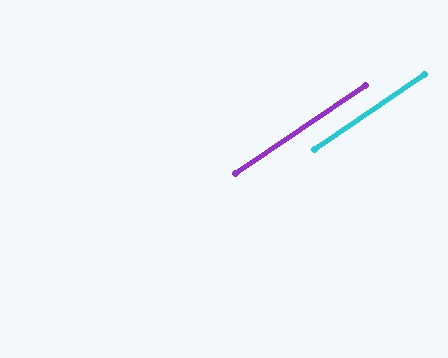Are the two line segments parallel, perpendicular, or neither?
Parallel — their directions differ by only 0.1°.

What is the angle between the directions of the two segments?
Approximately 0 degrees.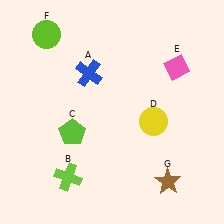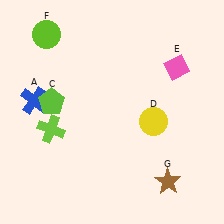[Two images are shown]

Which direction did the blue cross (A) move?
The blue cross (A) moved left.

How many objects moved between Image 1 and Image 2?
3 objects moved between the two images.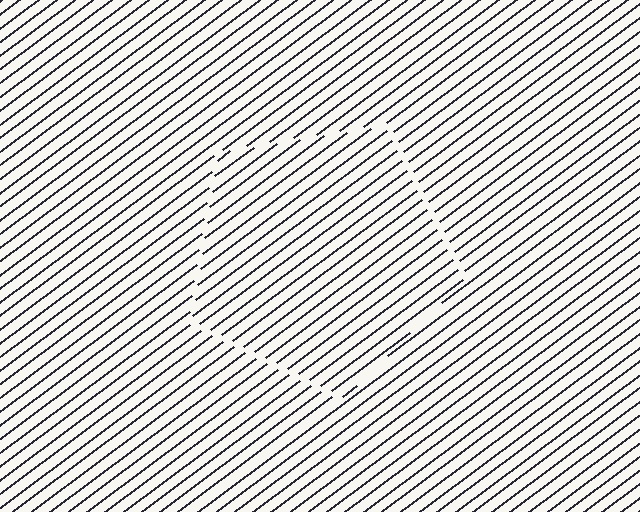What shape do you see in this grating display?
An illusory pentagon. The interior of the shape contains the same grating, shifted by half a period — the contour is defined by the phase discontinuity where line-ends from the inner and outer gratings abut.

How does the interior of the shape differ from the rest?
The interior of the shape contains the same grating, shifted by half a period — the contour is defined by the phase discontinuity where line-ends from the inner and outer gratings abut.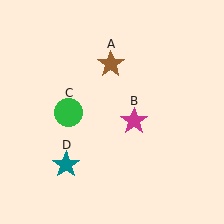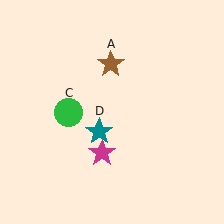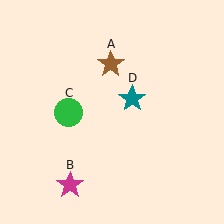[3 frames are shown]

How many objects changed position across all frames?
2 objects changed position: magenta star (object B), teal star (object D).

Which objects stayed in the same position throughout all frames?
Brown star (object A) and green circle (object C) remained stationary.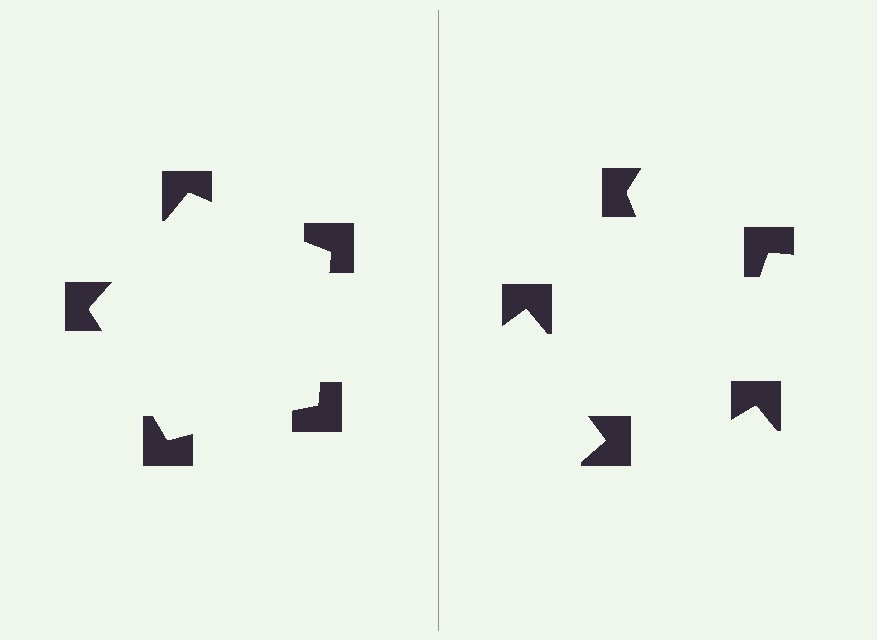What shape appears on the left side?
An illusory pentagon.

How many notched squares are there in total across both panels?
10 — 5 on each side.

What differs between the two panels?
The notched squares are positioned identically on both sides; only the wedge orientations differ. On the left they align to a pentagon; on the right they are misaligned.